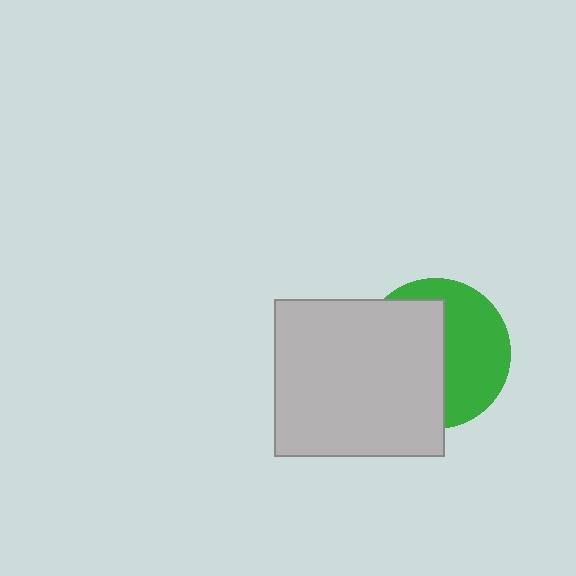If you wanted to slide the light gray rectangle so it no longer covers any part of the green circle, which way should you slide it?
Slide it left — that is the most direct way to separate the two shapes.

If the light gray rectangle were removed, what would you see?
You would see the complete green circle.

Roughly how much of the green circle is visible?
About half of it is visible (roughly 47%).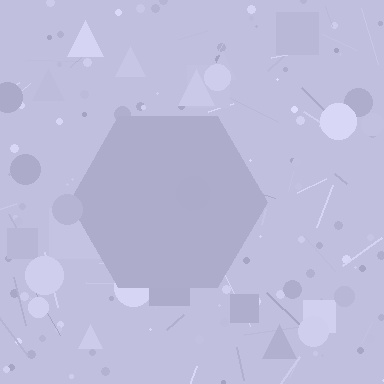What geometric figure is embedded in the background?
A hexagon is embedded in the background.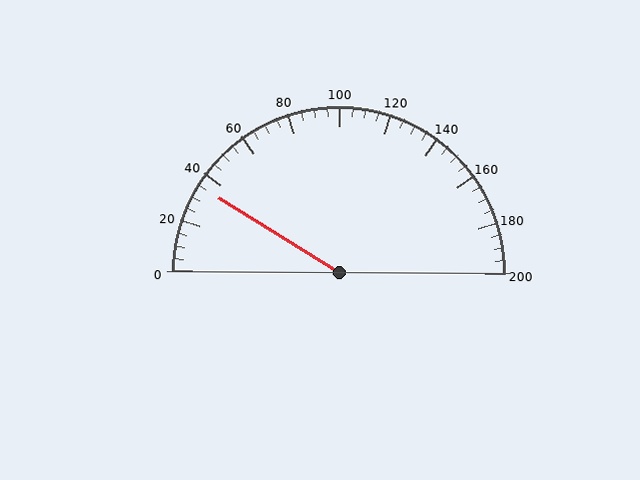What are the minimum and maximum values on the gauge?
The gauge ranges from 0 to 200.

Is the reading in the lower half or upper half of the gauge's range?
The reading is in the lower half of the range (0 to 200).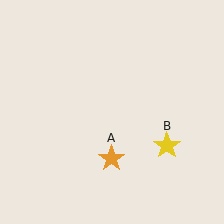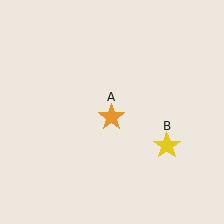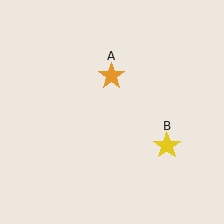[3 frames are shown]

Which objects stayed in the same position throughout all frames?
Yellow star (object B) remained stationary.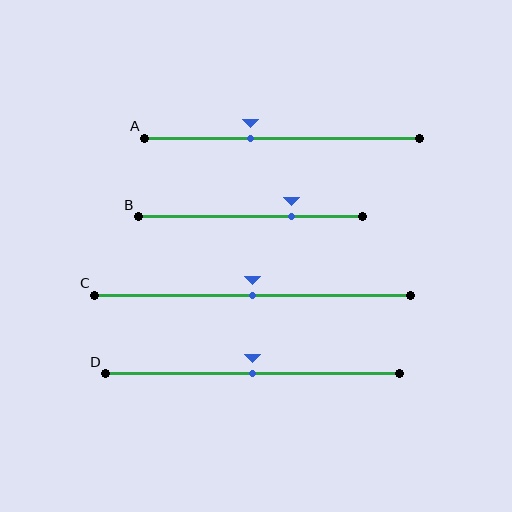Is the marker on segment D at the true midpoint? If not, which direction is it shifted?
Yes, the marker on segment D is at the true midpoint.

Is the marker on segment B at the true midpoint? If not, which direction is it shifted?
No, the marker on segment B is shifted to the right by about 18% of the segment length.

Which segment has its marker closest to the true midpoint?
Segment C has its marker closest to the true midpoint.